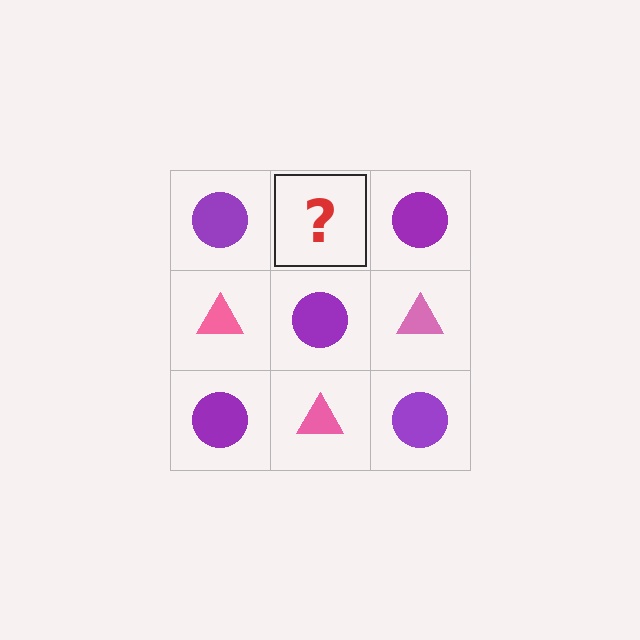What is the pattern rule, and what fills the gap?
The rule is that it alternates purple circle and pink triangle in a checkerboard pattern. The gap should be filled with a pink triangle.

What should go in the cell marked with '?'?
The missing cell should contain a pink triangle.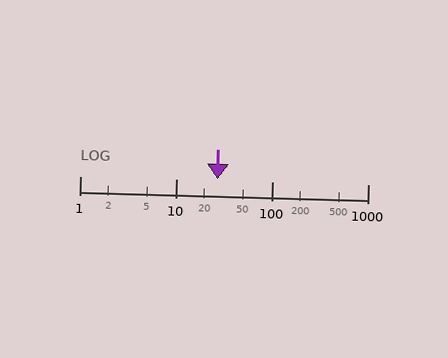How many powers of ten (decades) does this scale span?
The scale spans 3 decades, from 1 to 1000.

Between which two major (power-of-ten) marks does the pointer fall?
The pointer is between 10 and 100.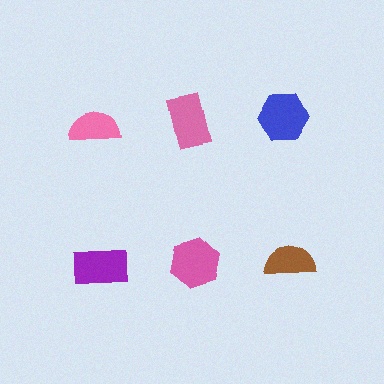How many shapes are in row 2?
3 shapes.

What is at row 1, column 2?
A pink rectangle.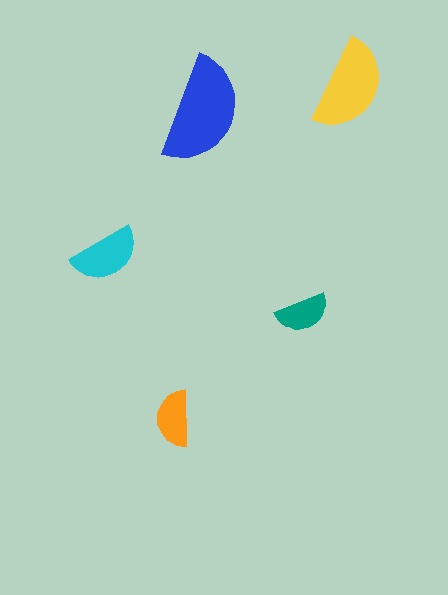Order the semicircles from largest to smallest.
the blue one, the yellow one, the cyan one, the orange one, the teal one.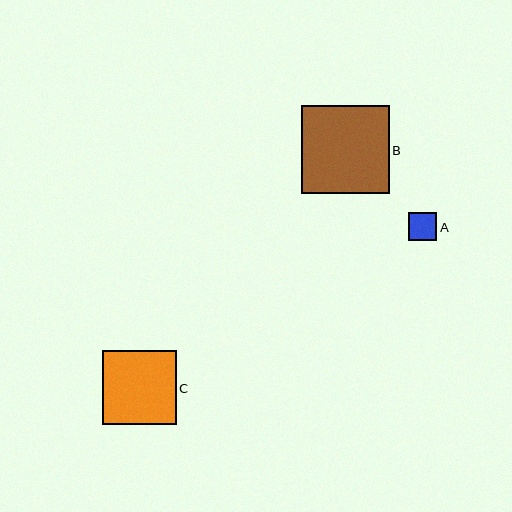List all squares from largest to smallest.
From largest to smallest: B, C, A.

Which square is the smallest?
Square A is the smallest with a size of approximately 28 pixels.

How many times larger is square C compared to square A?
Square C is approximately 2.6 times the size of square A.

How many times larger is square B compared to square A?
Square B is approximately 3.1 times the size of square A.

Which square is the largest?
Square B is the largest with a size of approximately 88 pixels.